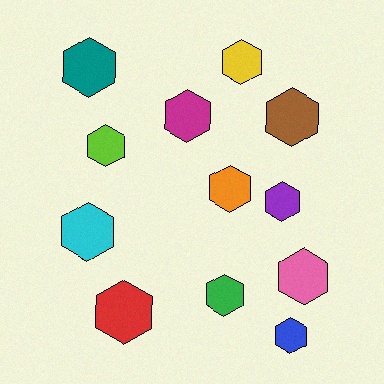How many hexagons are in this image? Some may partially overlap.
There are 12 hexagons.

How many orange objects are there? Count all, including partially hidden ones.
There is 1 orange object.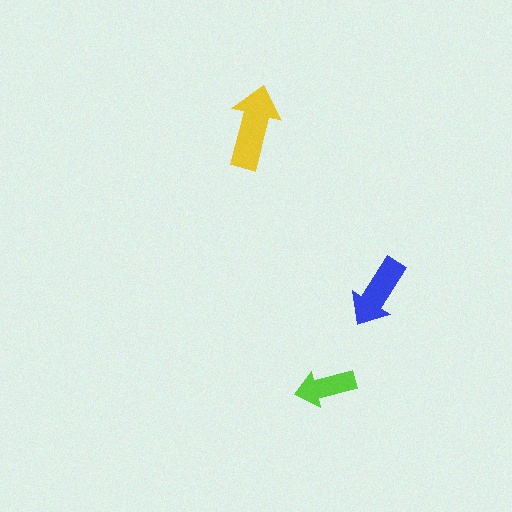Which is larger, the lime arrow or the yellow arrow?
The yellow one.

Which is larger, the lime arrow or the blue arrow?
The blue one.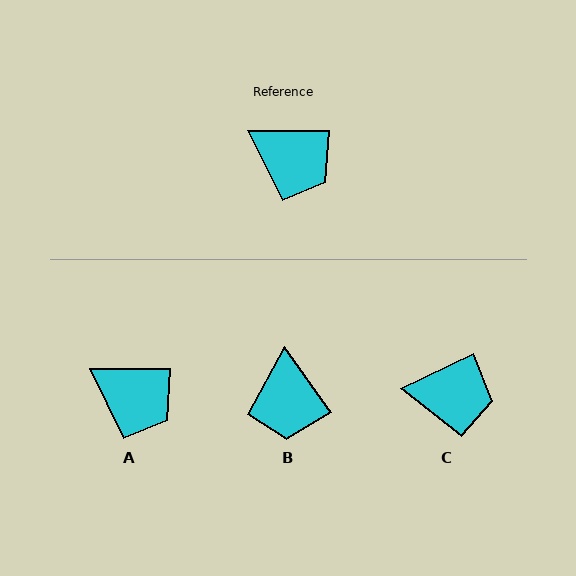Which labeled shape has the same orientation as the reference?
A.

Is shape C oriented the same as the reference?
No, it is off by about 25 degrees.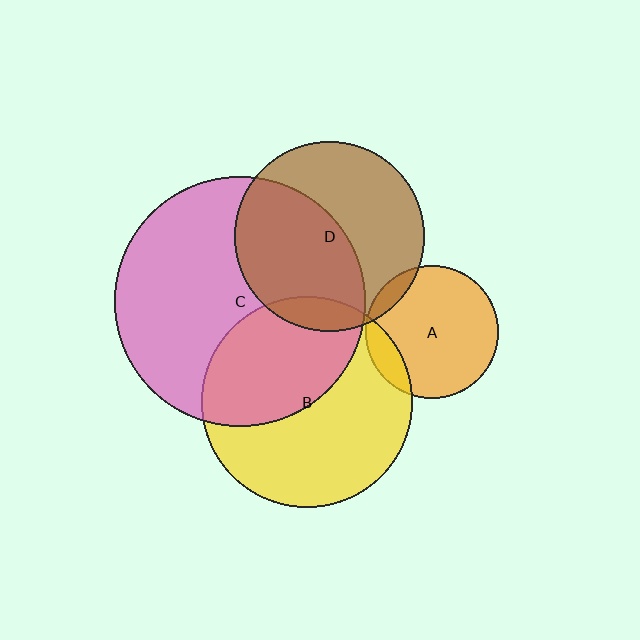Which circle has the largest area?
Circle C (pink).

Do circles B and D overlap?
Yes.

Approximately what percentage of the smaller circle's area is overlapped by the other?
Approximately 10%.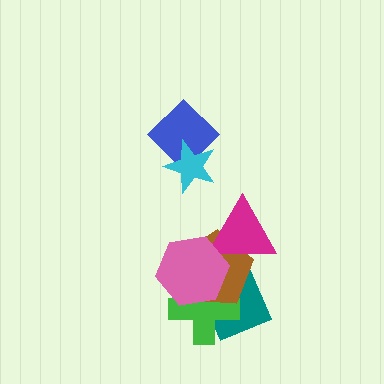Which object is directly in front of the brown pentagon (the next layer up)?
The magenta triangle is directly in front of the brown pentagon.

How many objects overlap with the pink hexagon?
4 objects overlap with the pink hexagon.